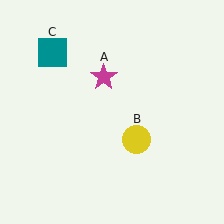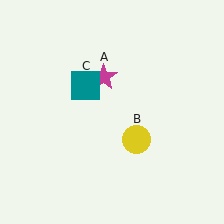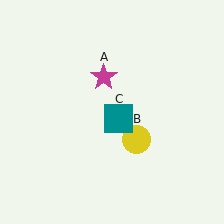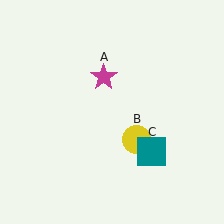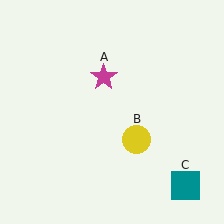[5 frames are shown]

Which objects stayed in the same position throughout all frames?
Magenta star (object A) and yellow circle (object B) remained stationary.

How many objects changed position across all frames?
1 object changed position: teal square (object C).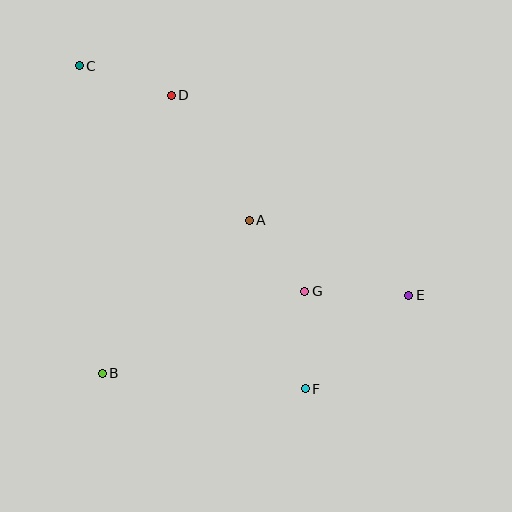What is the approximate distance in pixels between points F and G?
The distance between F and G is approximately 98 pixels.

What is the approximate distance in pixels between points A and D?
The distance between A and D is approximately 147 pixels.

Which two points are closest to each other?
Points A and G are closest to each other.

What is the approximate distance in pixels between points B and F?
The distance between B and F is approximately 204 pixels.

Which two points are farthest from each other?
Points C and E are farthest from each other.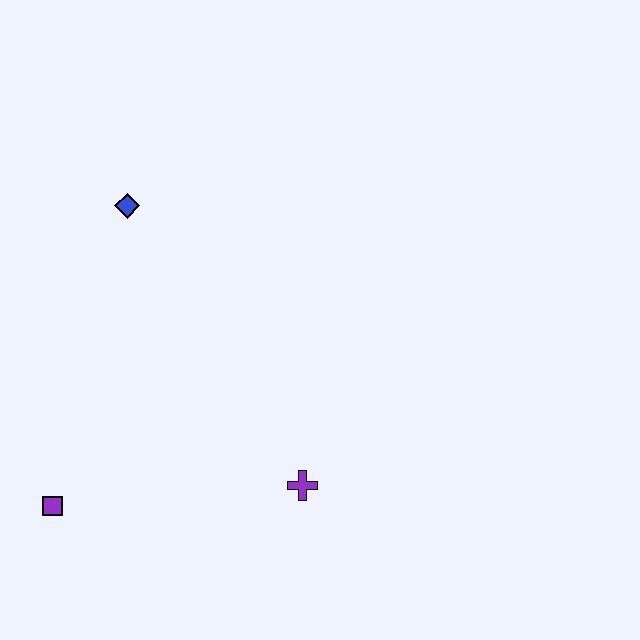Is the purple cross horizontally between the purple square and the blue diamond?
No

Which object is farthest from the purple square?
The blue diamond is farthest from the purple square.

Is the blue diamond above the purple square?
Yes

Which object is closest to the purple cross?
The purple square is closest to the purple cross.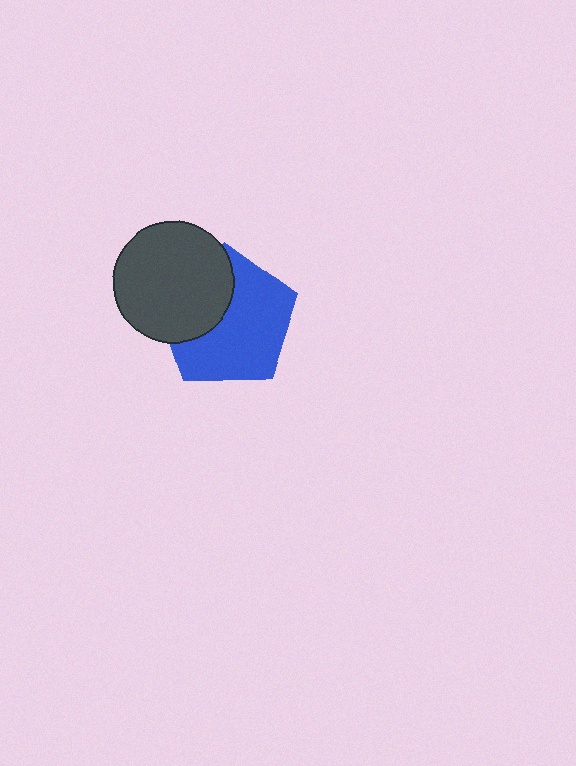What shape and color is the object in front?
The object in front is a dark gray circle.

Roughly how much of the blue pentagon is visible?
About half of it is visible (roughly 64%).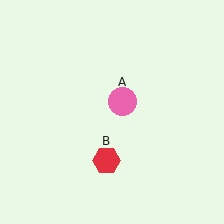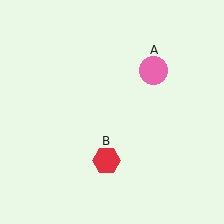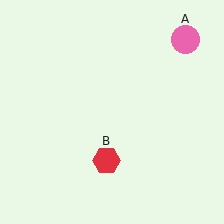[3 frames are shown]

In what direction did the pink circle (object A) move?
The pink circle (object A) moved up and to the right.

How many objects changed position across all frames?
1 object changed position: pink circle (object A).